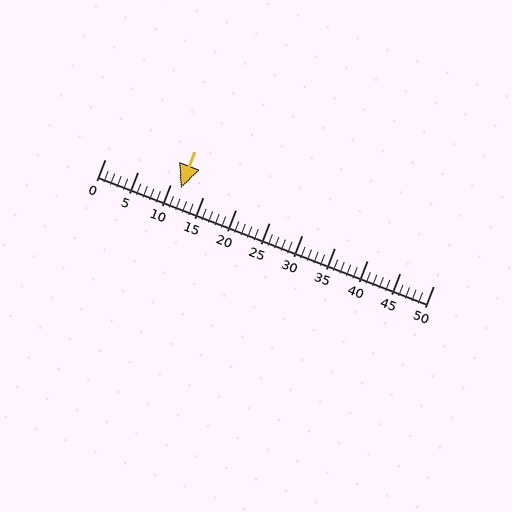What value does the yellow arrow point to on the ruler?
The yellow arrow points to approximately 12.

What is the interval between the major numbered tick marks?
The major tick marks are spaced 5 units apart.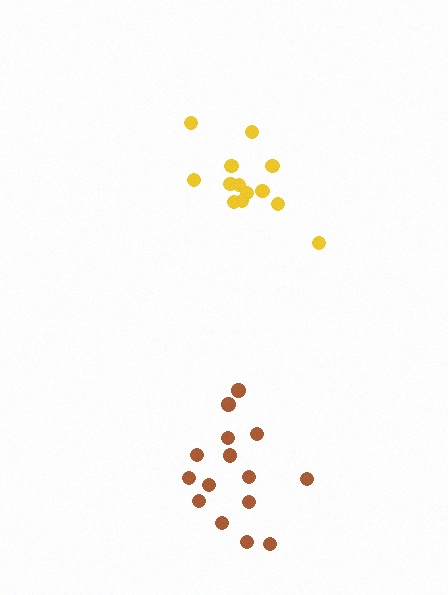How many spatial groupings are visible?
There are 2 spatial groupings.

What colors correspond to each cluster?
The clusters are colored: brown, yellow.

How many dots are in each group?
Group 1: 15 dots, Group 2: 13 dots (28 total).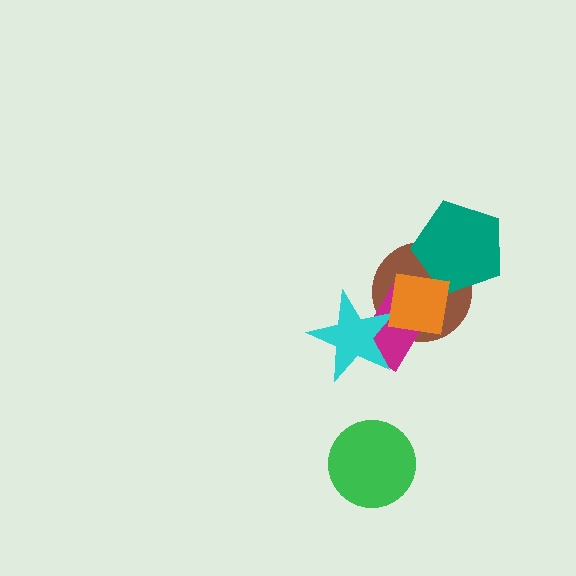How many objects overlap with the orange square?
2 objects overlap with the orange square.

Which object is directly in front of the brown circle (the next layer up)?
The magenta rectangle is directly in front of the brown circle.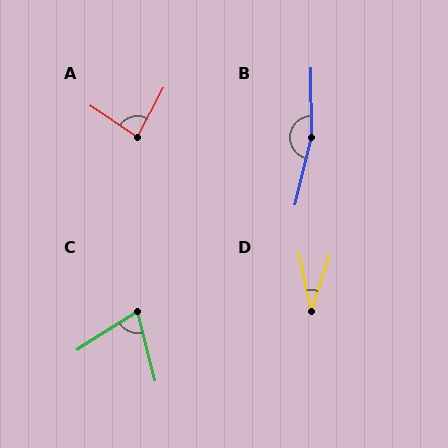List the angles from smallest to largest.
D (30°), C (72°), A (84°), B (166°).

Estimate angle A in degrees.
Approximately 84 degrees.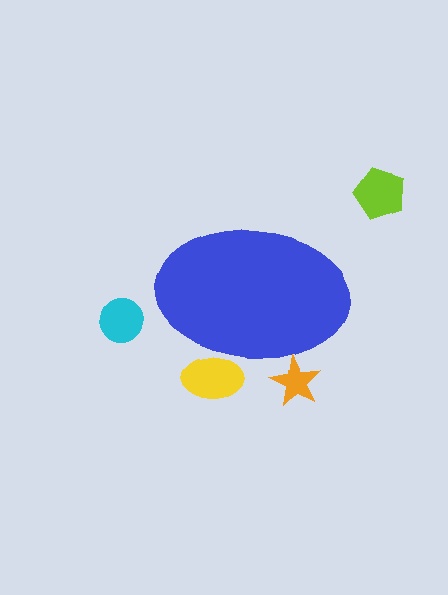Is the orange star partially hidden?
Yes, the orange star is partially hidden behind the blue ellipse.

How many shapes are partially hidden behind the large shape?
2 shapes are partially hidden.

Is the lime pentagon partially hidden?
No, the lime pentagon is fully visible.